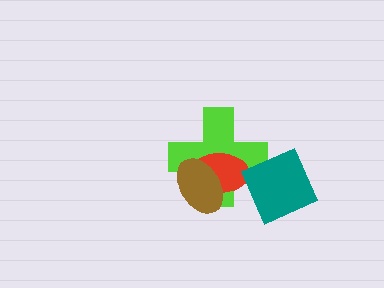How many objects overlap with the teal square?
1 object overlaps with the teal square.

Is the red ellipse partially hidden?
Yes, it is partially covered by another shape.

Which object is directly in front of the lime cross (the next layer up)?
The red ellipse is directly in front of the lime cross.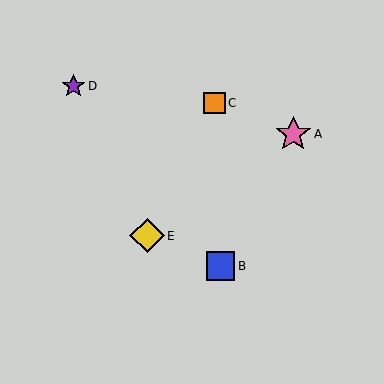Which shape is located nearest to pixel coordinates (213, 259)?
The blue square (labeled B) at (221, 266) is nearest to that location.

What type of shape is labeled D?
Shape D is a purple star.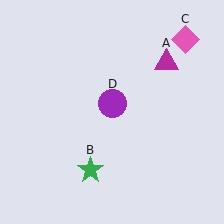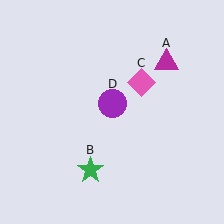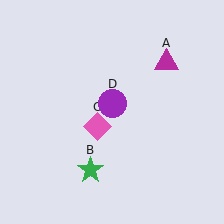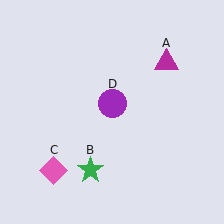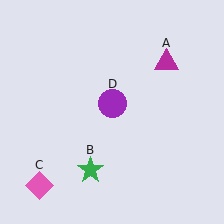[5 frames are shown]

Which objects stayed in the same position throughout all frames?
Magenta triangle (object A) and green star (object B) and purple circle (object D) remained stationary.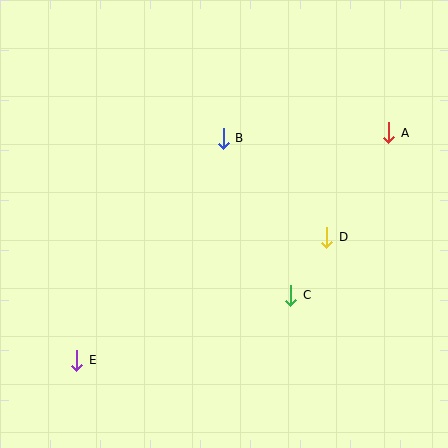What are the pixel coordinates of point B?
Point B is at (223, 138).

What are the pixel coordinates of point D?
Point D is at (327, 237).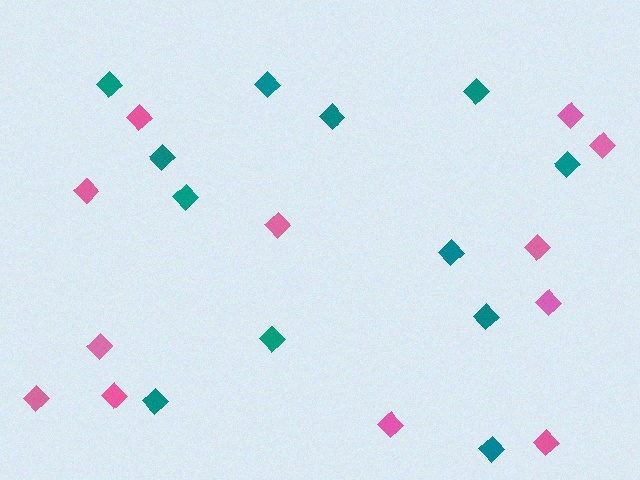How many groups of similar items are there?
There are 2 groups: one group of teal diamonds (12) and one group of pink diamonds (12).